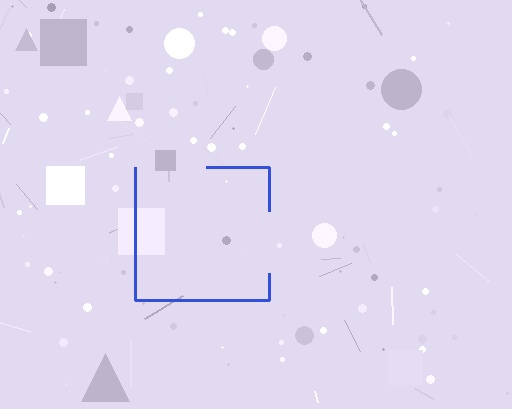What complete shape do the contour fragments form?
The contour fragments form a square.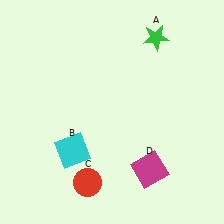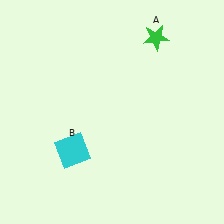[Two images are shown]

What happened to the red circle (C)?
The red circle (C) was removed in Image 2. It was in the bottom-left area of Image 1.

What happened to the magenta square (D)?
The magenta square (D) was removed in Image 2. It was in the bottom-right area of Image 1.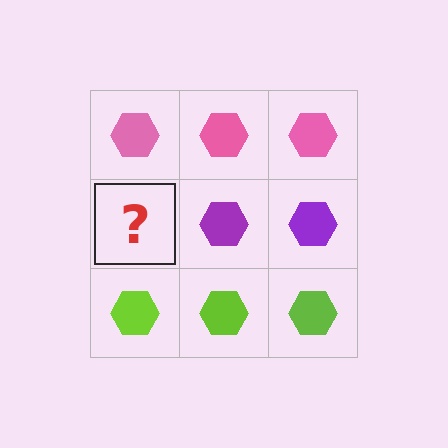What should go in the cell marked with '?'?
The missing cell should contain a purple hexagon.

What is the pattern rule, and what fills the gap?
The rule is that each row has a consistent color. The gap should be filled with a purple hexagon.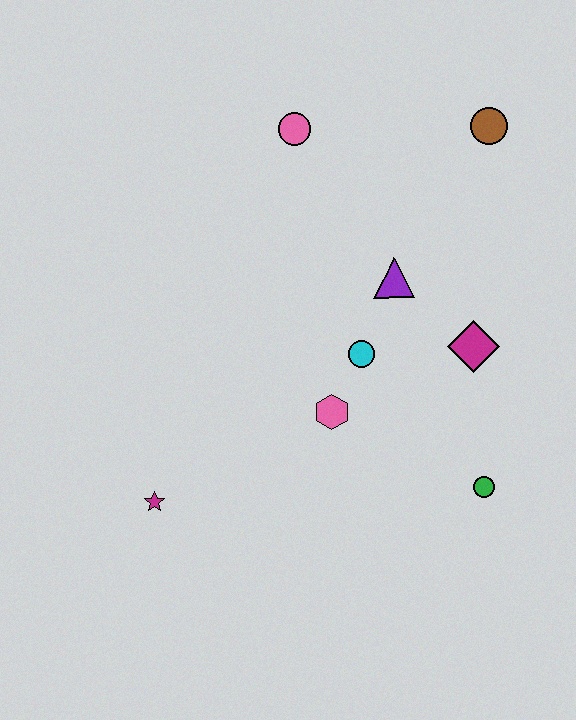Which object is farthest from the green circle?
The pink circle is farthest from the green circle.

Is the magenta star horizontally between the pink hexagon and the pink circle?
No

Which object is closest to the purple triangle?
The cyan circle is closest to the purple triangle.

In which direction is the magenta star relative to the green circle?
The magenta star is to the left of the green circle.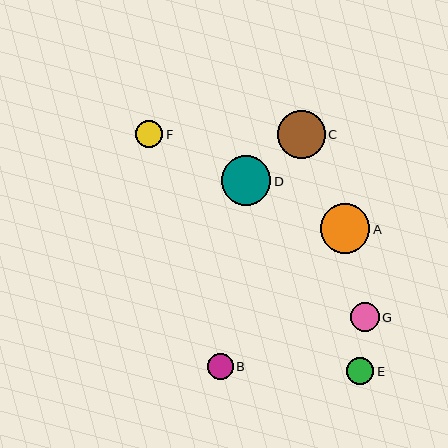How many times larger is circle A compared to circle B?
Circle A is approximately 1.9 times the size of circle B.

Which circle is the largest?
Circle A is the largest with a size of approximately 49 pixels.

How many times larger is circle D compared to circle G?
Circle D is approximately 1.7 times the size of circle G.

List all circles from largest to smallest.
From largest to smallest: A, D, C, G, E, F, B.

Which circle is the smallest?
Circle B is the smallest with a size of approximately 26 pixels.